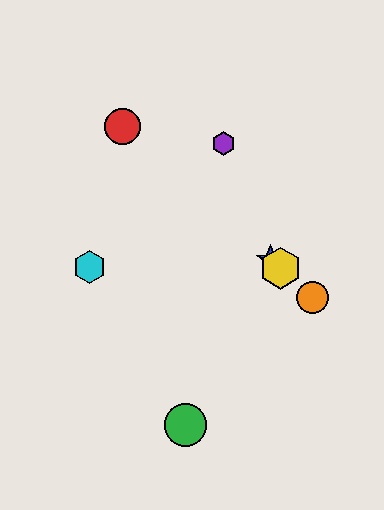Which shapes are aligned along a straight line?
The red circle, the blue star, the yellow hexagon, the orange circle are aligned along a straight line.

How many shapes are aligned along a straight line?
4 shapes (the red circle, the blue star, the yellow hexagon, the orange circle) are aligned along a straight line.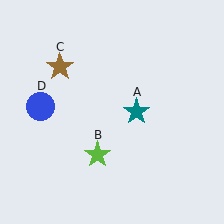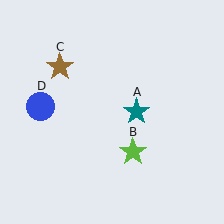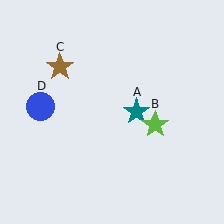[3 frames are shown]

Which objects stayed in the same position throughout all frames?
Teal star (object A) and brown star (object C) and blue circle (object D) remained stationary.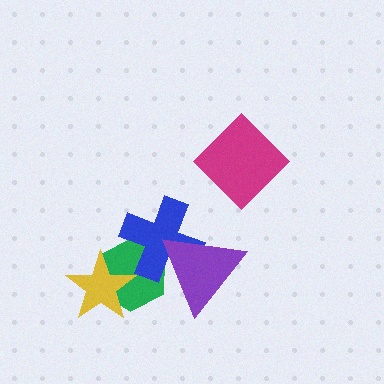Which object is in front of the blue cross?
The purple triangle is in front of the blue cross.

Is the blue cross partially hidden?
Yes, it is partially covered by another shape.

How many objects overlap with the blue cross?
2 objects overlap with the blue cross.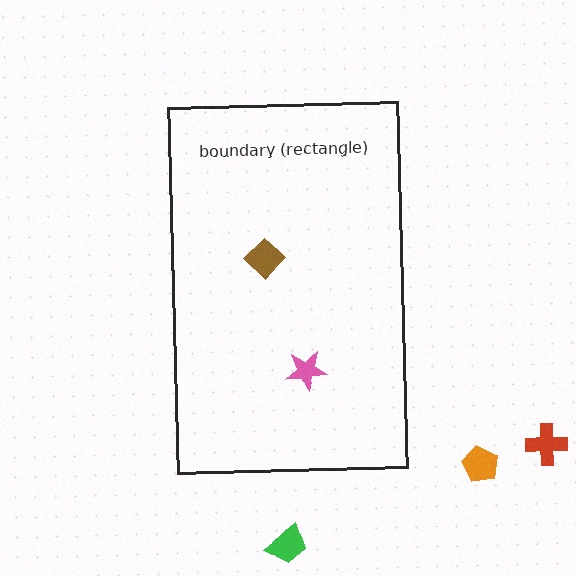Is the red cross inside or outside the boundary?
Outside.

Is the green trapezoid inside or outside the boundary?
Outside.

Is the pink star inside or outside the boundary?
Inside.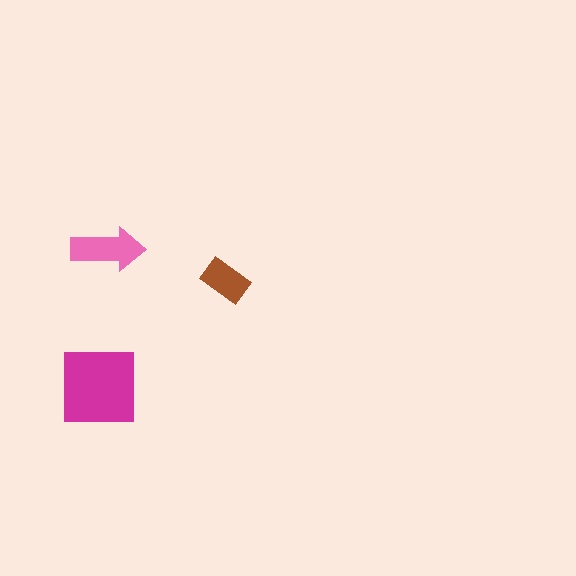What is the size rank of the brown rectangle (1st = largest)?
3rd.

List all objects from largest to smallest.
The magenta square, the pink arrow, the brown rectangle.